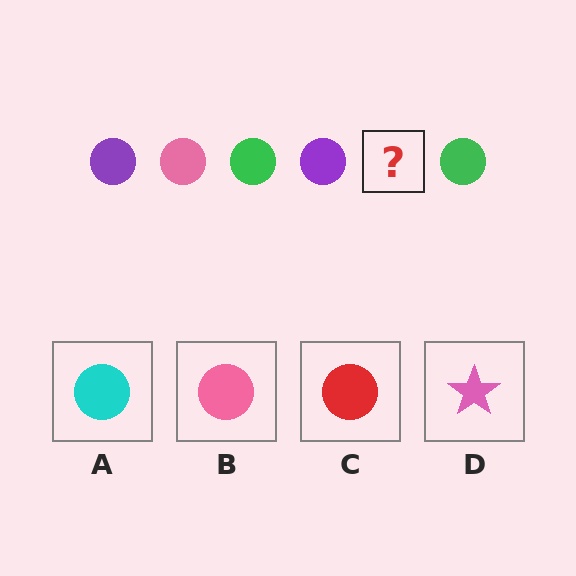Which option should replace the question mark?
Option B.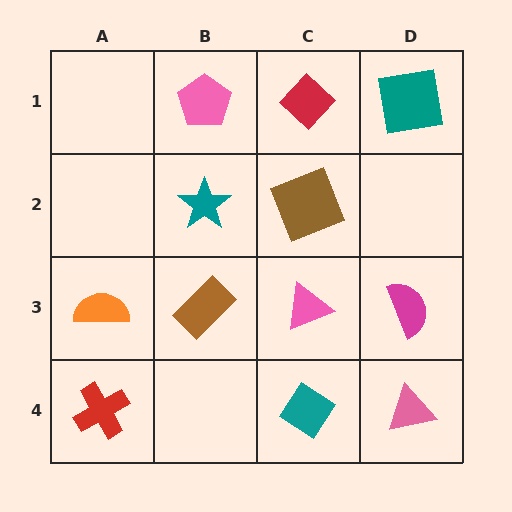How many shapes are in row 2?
2 shapes.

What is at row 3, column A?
An orange semicircle.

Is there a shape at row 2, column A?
No, that cell is empty.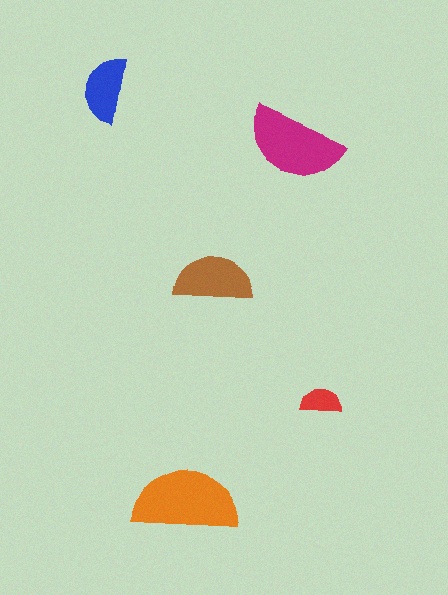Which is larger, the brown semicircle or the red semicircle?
The brown one.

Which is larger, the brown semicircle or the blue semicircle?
The brown one.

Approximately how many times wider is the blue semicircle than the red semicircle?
About 1.5 times wider.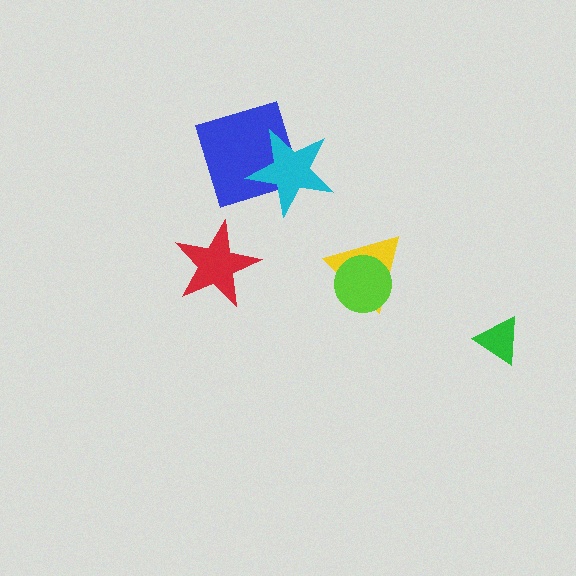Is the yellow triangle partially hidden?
Yes, it is partially covered by another shape.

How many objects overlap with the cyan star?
1 object overlaps with the cyan star.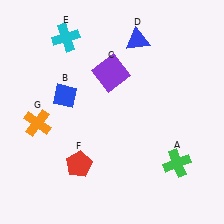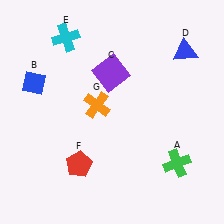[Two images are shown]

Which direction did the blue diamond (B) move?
The blue diamond (B) moved left.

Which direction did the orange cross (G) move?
The orange cross (G) moved right.